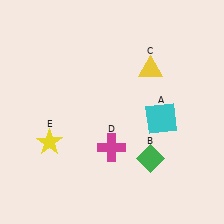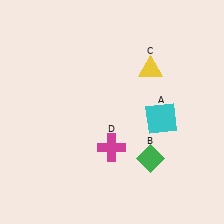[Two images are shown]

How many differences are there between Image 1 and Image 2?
There is 1 difference between the two images.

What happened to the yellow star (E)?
The yellow star (E) was removed in Image 2. It was in the bottom-left area of Image 1.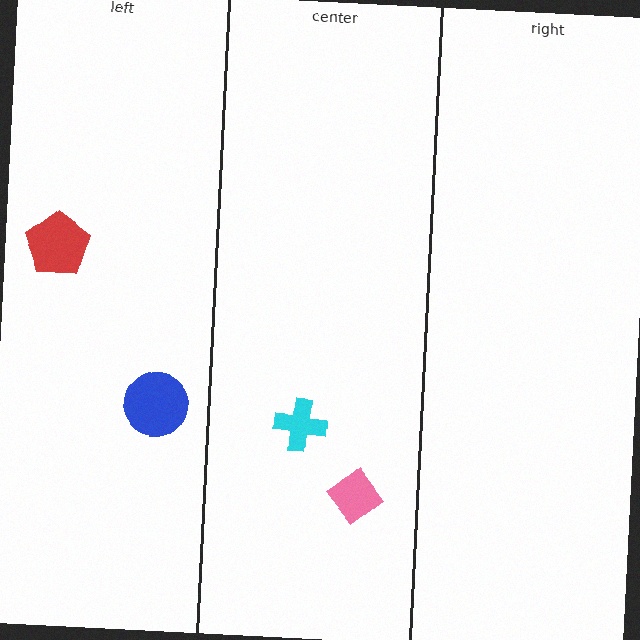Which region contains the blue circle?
The left region.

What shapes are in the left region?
The blue circle, the red pentagon.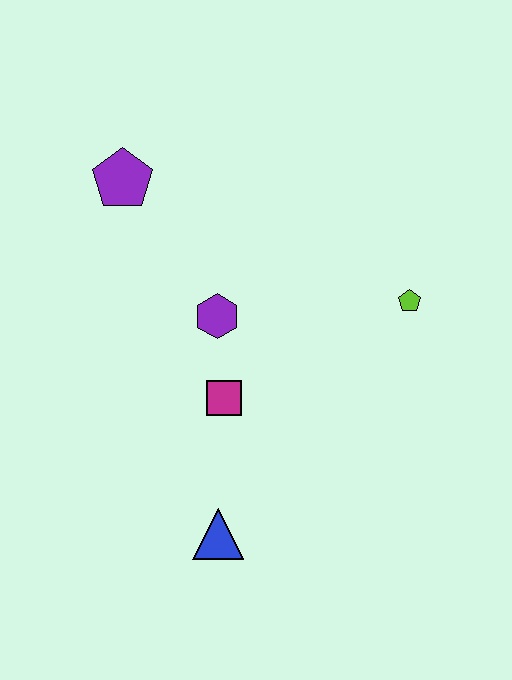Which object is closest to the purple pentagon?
The purple hexagon is closest to the purple pentagon.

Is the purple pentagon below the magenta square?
No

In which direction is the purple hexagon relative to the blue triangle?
The purple hexagon is above the blue triangle.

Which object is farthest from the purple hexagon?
The blue triangle is farthest from the purple hexagon.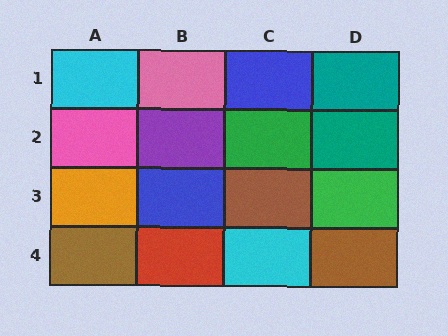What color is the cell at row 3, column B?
Blue.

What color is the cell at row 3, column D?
Green.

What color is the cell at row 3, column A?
Orange.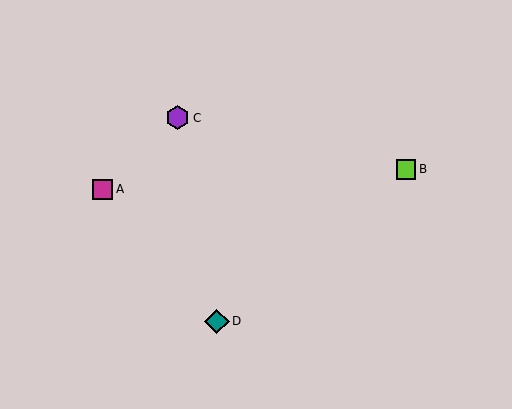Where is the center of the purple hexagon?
The center of the purple hexagon is at (178, 118).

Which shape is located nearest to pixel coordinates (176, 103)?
The purple hexagon (labeled C) at (178, 118) is nearest to that location.